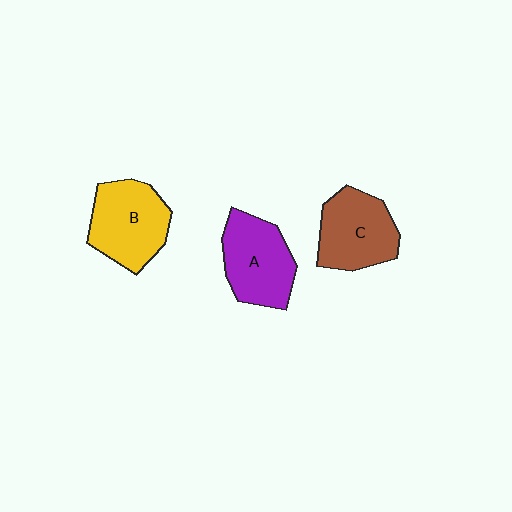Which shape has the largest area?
Shape B (yellow).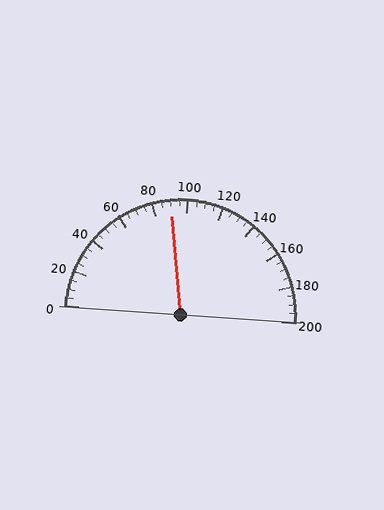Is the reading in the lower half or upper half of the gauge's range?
The reading is in the lower half of the range (0 to 200).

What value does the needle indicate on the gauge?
The needle indicates approximately 90.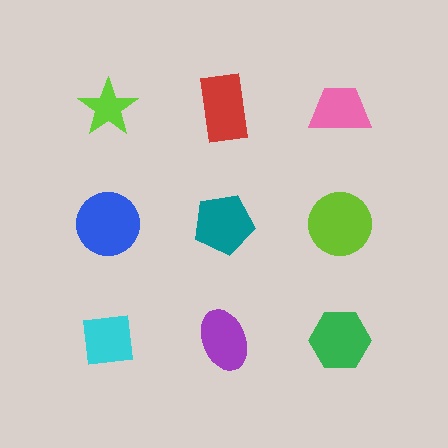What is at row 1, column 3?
A pink trapezoid.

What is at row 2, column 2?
A teal pentagon.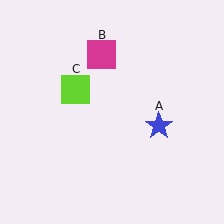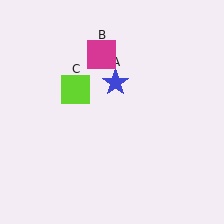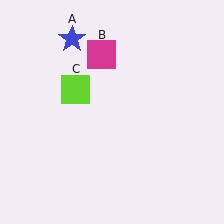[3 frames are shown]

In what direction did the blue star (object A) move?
The blue star (object A) moved up and to the left.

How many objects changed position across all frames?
1 object changed position: blue star (object A).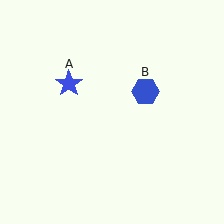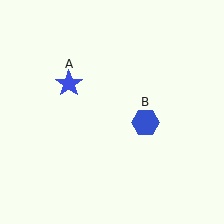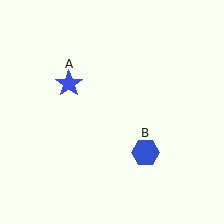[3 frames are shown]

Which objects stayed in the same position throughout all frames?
Blue star (object A) remained stationary.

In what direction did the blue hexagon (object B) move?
The blue hexagon (object B) moved down.